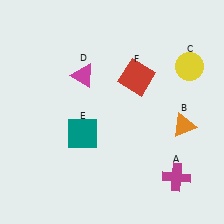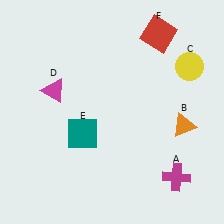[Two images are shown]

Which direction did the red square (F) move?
The red square (F) moved up.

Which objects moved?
The objects that moved are: the magenta triangle (D), the red square (F).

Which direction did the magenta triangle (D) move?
The magenta triangle (D) moved left.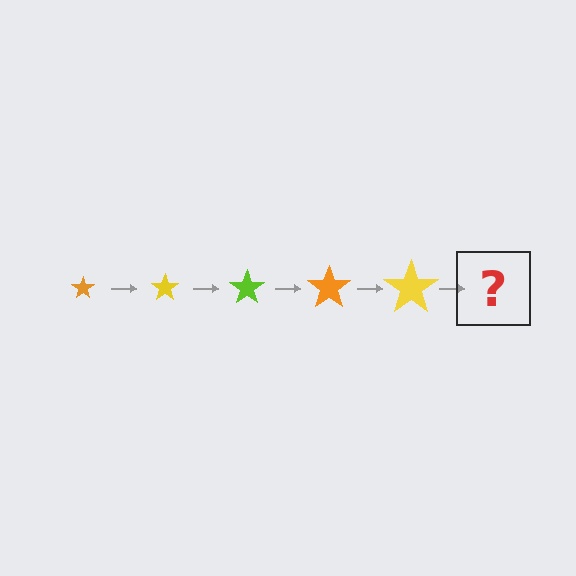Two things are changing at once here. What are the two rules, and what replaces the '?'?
The two rules are that the star grows larger each step and the color cycles through orange, yellow, and lime. The '?' should be a lime star, larger than the previous one.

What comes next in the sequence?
The next element should be a lime star, larger than the previous one.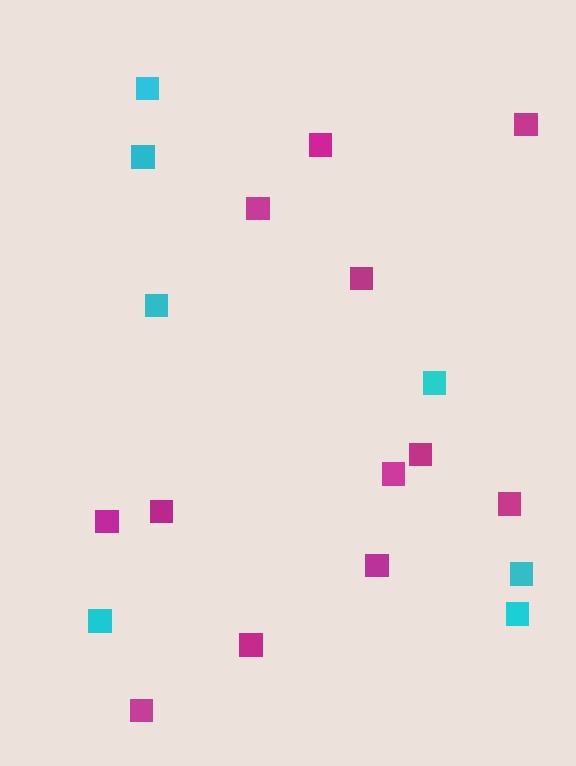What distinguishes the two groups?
There are 2 groups: one group of cyan squares (7) and one group of magenta squares (12).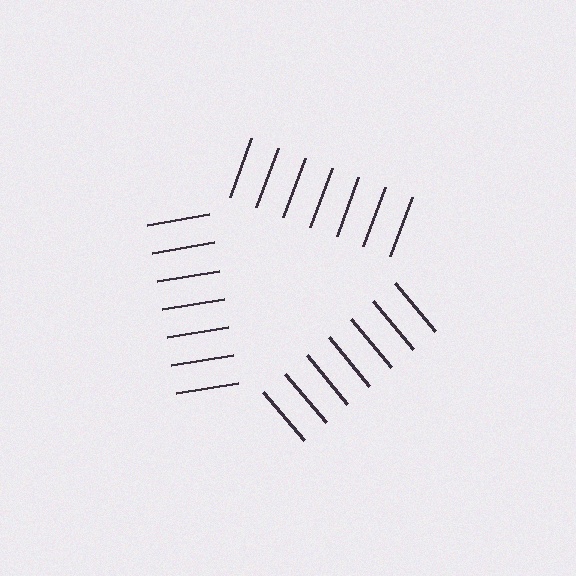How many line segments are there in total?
21 — 7 along each of the 3 edges.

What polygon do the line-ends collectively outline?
An illusory triangle — the line segments terminate on its edges but no continuous stroke is drawn.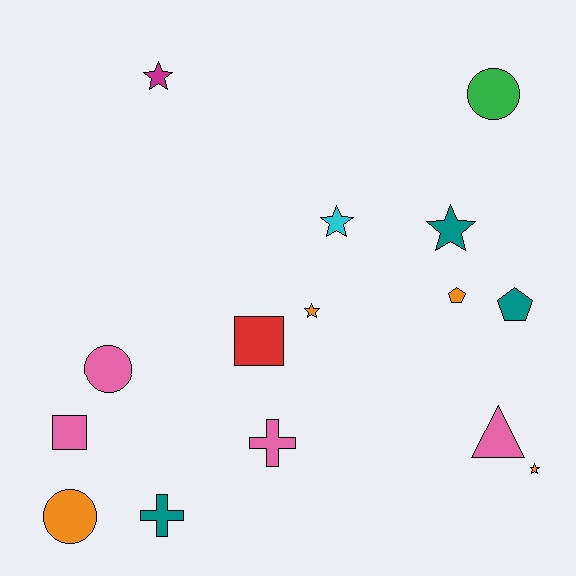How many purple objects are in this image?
There are no purple objects.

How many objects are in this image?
There are 15 objects.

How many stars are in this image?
There are 5 stars.